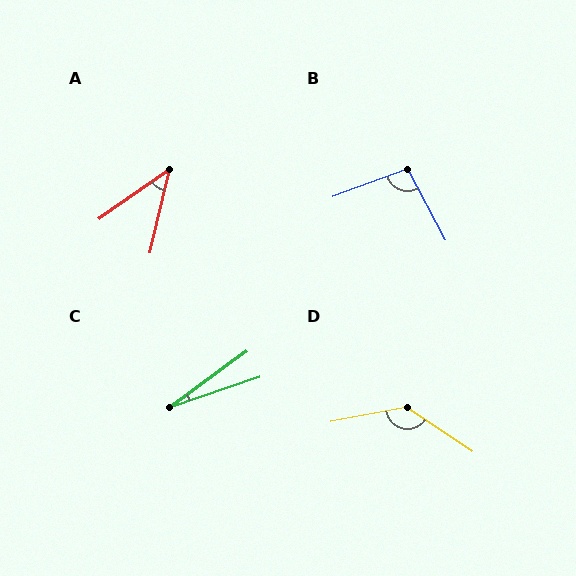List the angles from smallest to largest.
C (18°), A (41°), B (98°), D (135°).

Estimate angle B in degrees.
Approximately 98 degrees.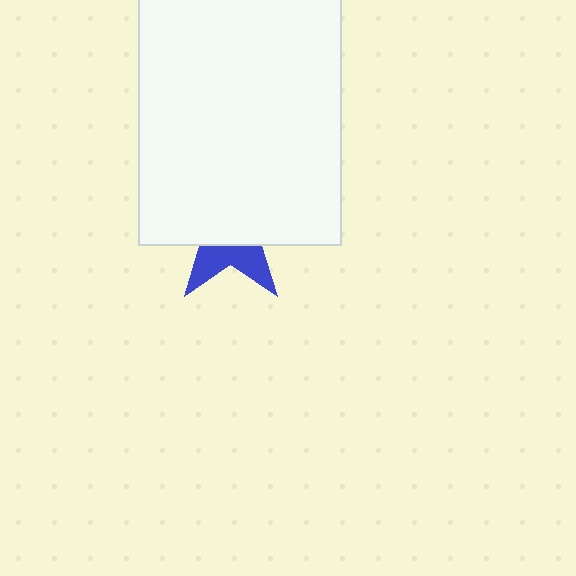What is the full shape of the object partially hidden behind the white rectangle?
The partially hidden object is a blue star.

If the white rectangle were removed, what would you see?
You would see the complete blue star.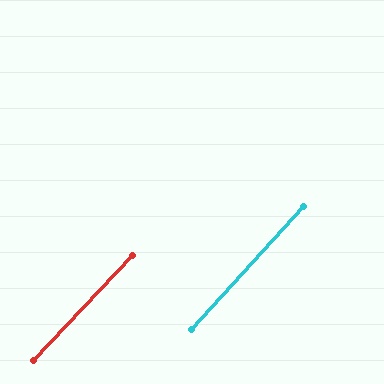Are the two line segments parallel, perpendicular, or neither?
Parallel — their directions differ by only 1.2°.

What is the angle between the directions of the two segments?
Approximately 1 degree.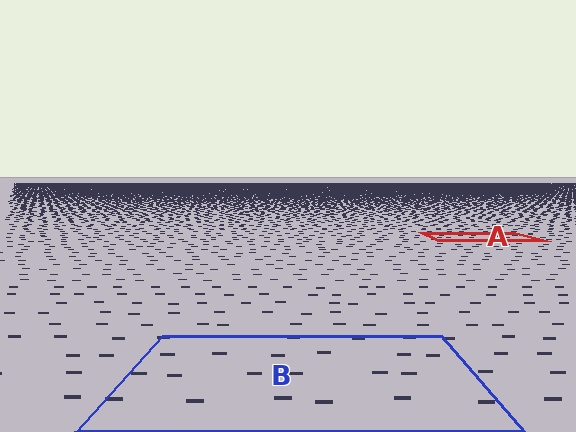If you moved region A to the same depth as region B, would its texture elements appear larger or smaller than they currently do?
They would appear larger. At a closer depth, the same texture elements are projected at a bigger on-screen size.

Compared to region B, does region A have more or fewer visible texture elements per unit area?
Region A has more texture elements per unit area — they are packed more densely because it is farther away.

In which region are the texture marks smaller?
The texture marks are smaller in region A, because it is farther away.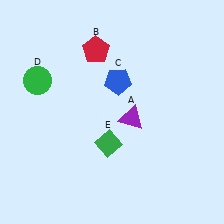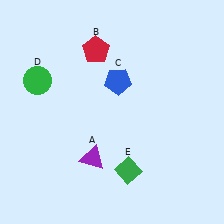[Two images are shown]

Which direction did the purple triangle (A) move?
The purple triangle (A) moved down.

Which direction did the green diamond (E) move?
The green diamond (E) moved down.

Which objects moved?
The objects that moved are: the purple triangle (A), the green diamond (E).